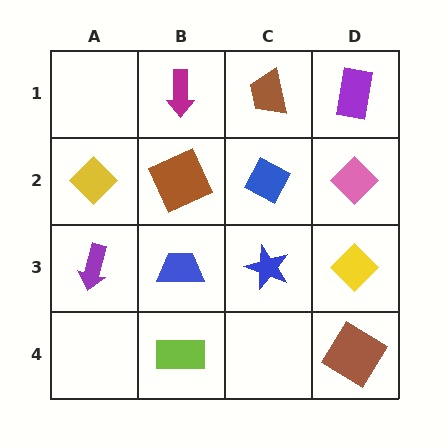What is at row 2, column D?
A pink diamond.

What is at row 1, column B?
A magenta arrow.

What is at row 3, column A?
A purple arrow.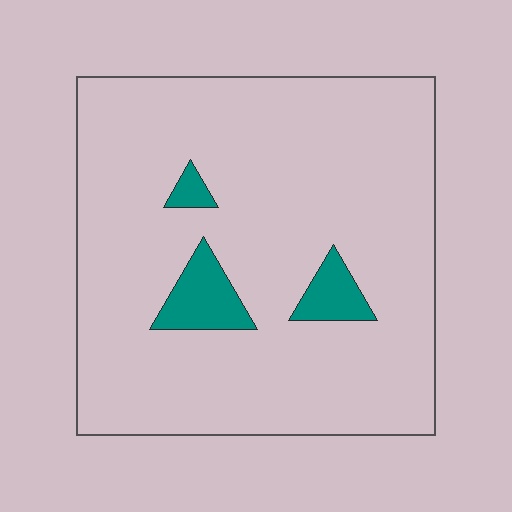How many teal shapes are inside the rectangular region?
3.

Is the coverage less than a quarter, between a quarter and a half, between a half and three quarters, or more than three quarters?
Less than a quarter.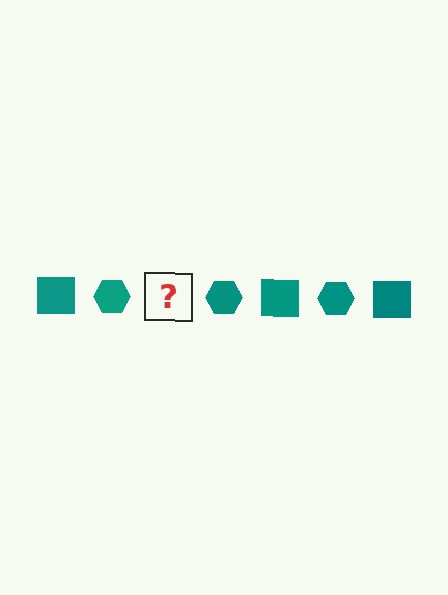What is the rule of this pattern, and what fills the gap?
The rule is that the pattern cycles through square, hexagon shapes in teal. The gap should be filled with a teal square.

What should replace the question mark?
The question mark should be replaced with a teal square.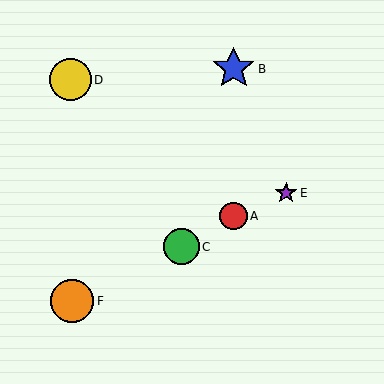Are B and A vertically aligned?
Yes, both are at x≈234.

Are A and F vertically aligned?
No, A is at x≈234 and F is at x≈72.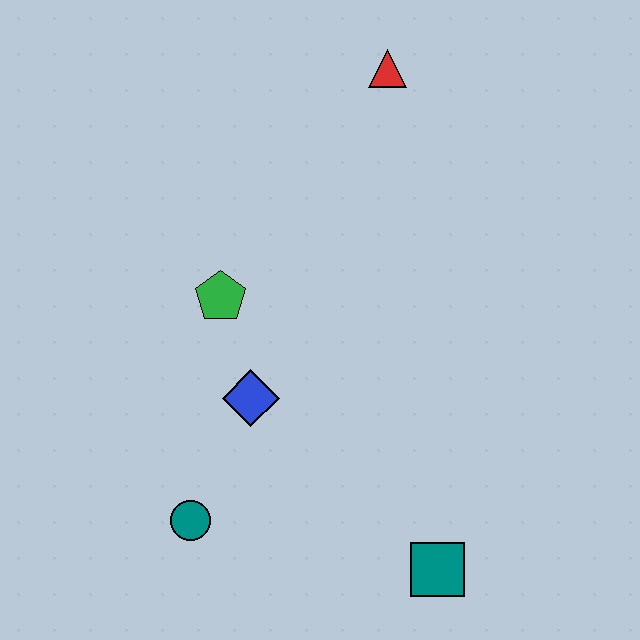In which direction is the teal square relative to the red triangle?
The teal square is below the red triangle.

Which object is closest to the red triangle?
The green pentagon is closest to the red triangle.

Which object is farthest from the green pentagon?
The teal square is farthest from the green pentagon.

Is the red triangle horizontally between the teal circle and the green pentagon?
No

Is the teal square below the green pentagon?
Yes